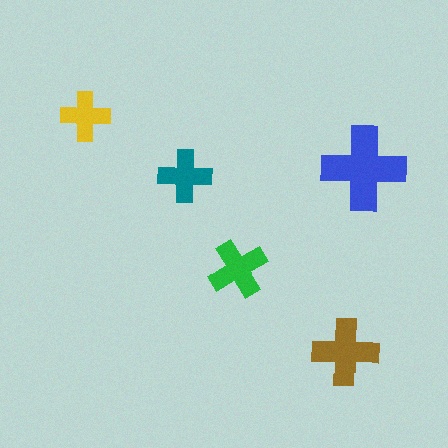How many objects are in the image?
There are 5 objects in the image.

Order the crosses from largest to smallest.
the blue one, the brown one, the green one, the teal one, the yellow one.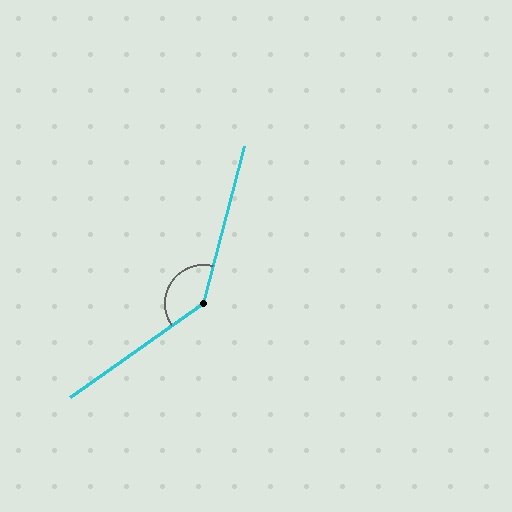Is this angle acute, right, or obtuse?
It is obtuse.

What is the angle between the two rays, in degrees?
Approximately 140 degrees.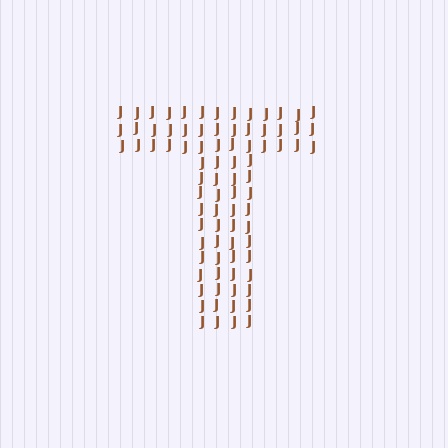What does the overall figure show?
The overall figure shows the letter T.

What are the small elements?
The small elements are letter J's.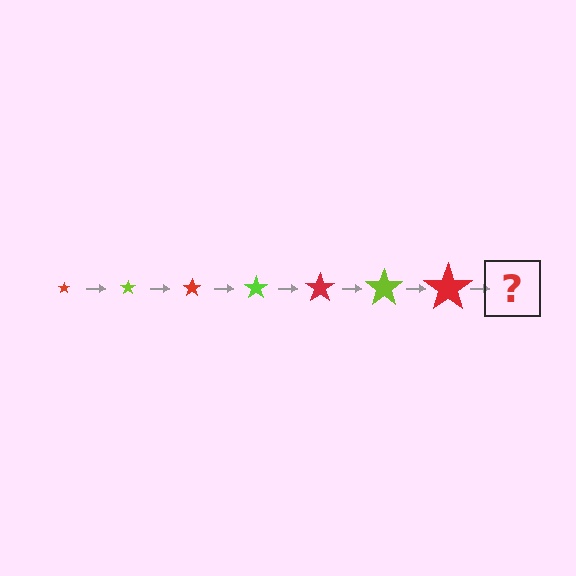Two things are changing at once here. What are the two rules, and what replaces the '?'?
The two rules are that the star grows larger each step and the color cycles through red and lime. The '?' should be a lime star, larger than the previous one.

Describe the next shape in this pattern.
It should be a lime star, larger than the previous one.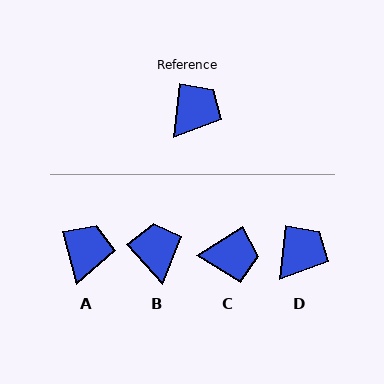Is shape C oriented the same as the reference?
No, it is off by about 52 degrees.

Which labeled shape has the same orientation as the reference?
D.